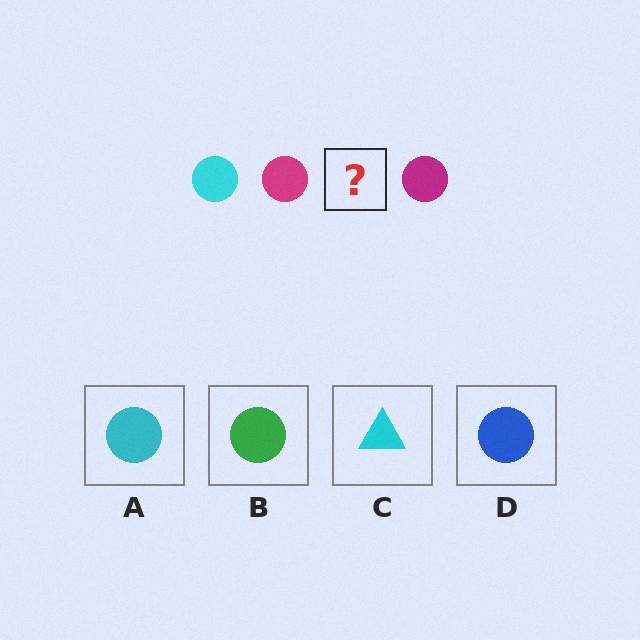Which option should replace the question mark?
Option A.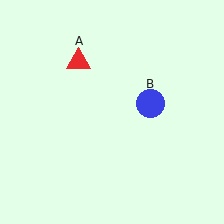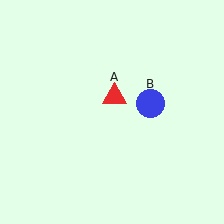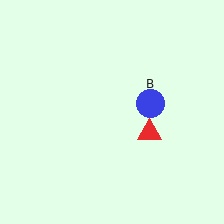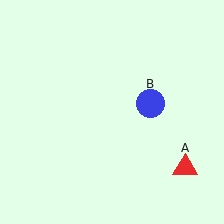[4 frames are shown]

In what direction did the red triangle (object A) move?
The red triangle (object A) moved down and to the right.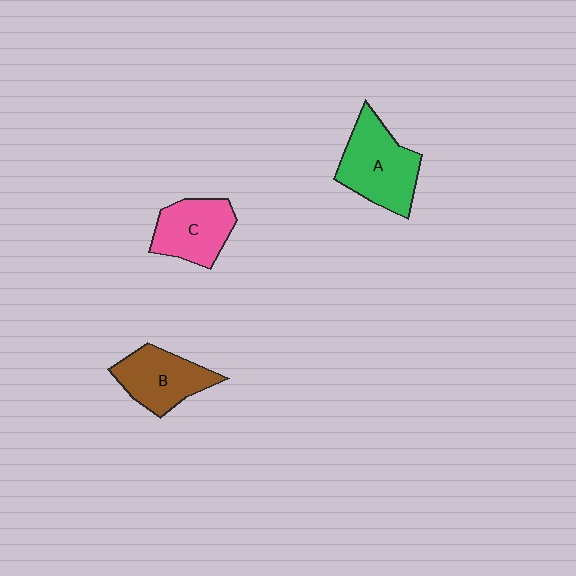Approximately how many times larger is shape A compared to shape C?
Approximately 1.3 times.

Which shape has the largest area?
Shape A (green).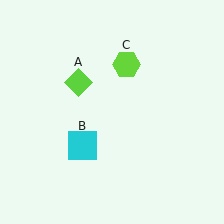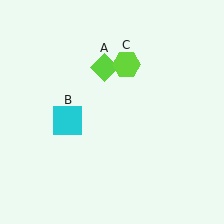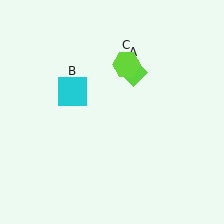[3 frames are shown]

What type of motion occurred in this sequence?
The lime diamond (object A), cyan square (object B) rotated clockwise around the center of the scene.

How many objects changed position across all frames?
2 objects changed position: lime diamond (object A), cyan square (object B).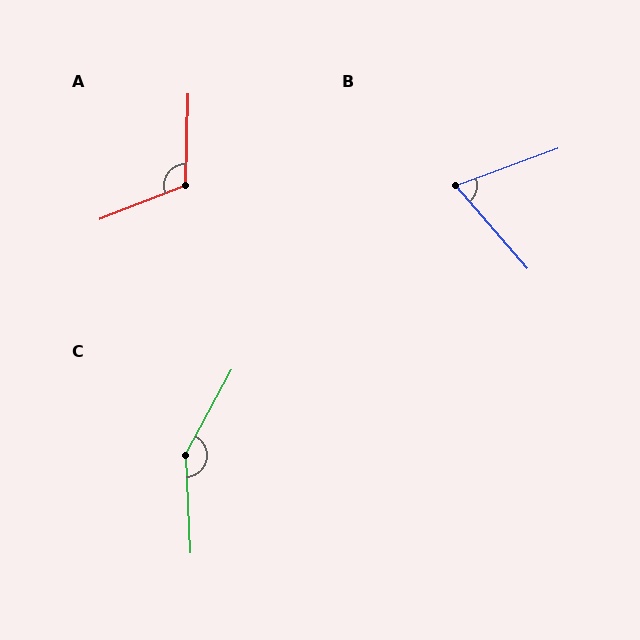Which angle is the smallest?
B, at approximately 69 degrees.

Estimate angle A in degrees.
Approximately 113 degrees.